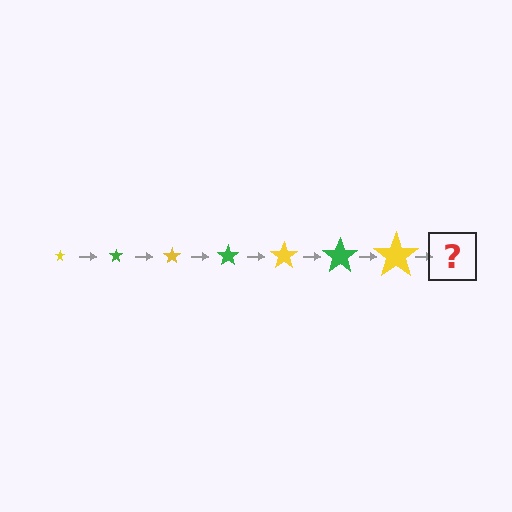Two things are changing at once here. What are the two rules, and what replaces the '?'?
The two rules are that the star grows larger each step and the color cycles through yellow and green. The '?' should be a green star, larger than the previous one.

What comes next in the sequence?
The next element should be a green star, larger than the previous one.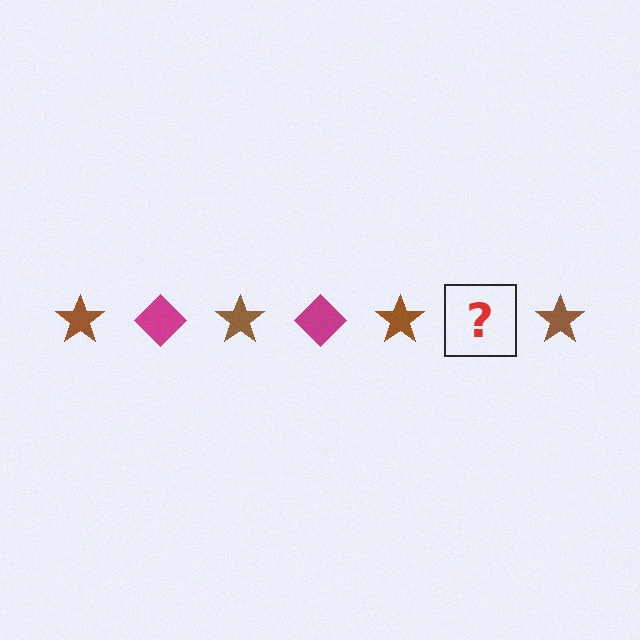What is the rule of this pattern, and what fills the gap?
The rule is that the pattern alternates between brown star and magenta diamond. The gap should be filled with a magenta diamond.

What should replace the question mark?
The question mark should be replaced with a magenta diamond.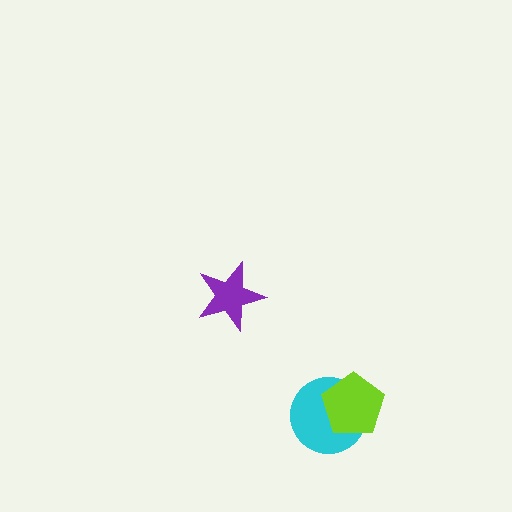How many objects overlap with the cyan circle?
1 object overlaps with the cyan circle.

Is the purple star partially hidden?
No, no other shape covers it.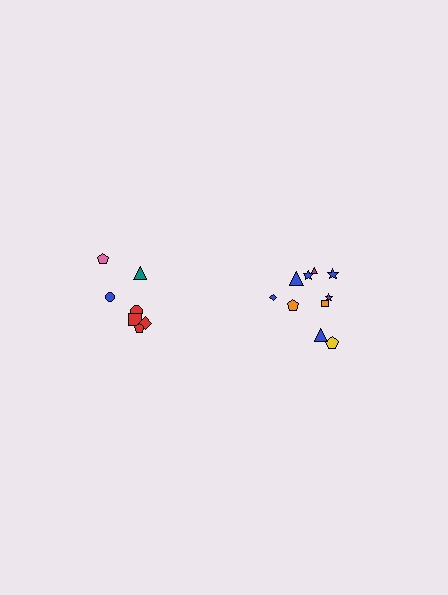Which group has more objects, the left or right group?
The right group.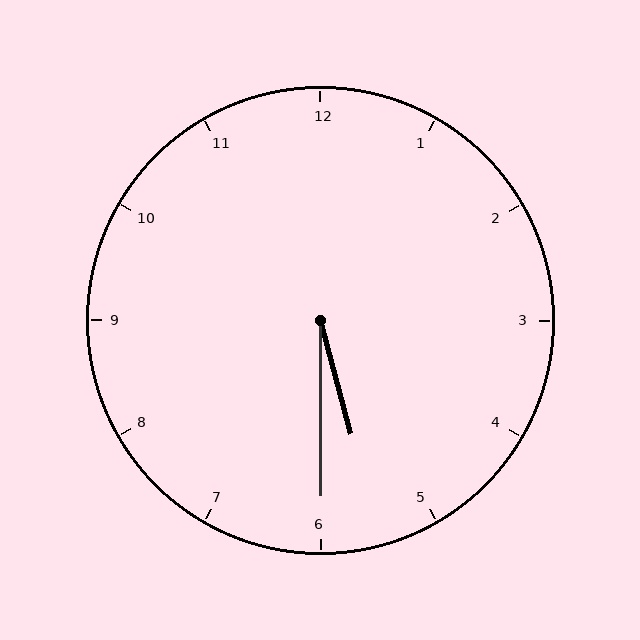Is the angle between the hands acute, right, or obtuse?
It is acute.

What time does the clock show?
5:30.